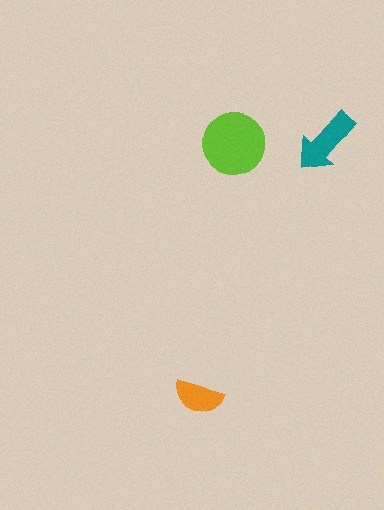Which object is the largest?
The lime circle.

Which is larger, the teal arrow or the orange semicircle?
The teal arrow.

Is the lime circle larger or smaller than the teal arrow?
Larger.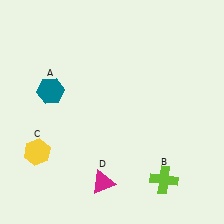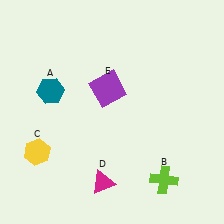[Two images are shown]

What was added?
A purple square (E) was added in Image 2.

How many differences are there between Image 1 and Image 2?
There is 1 difference between the two images.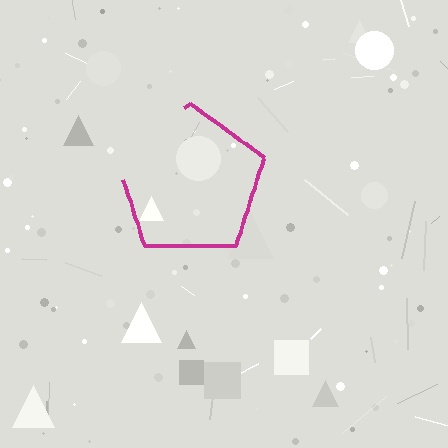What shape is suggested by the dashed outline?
The dashed outline suggests a pentagon.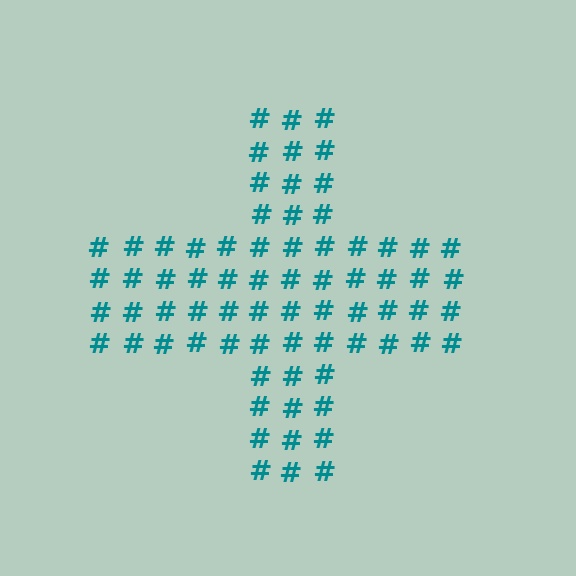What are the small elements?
The small elements are hash symbols.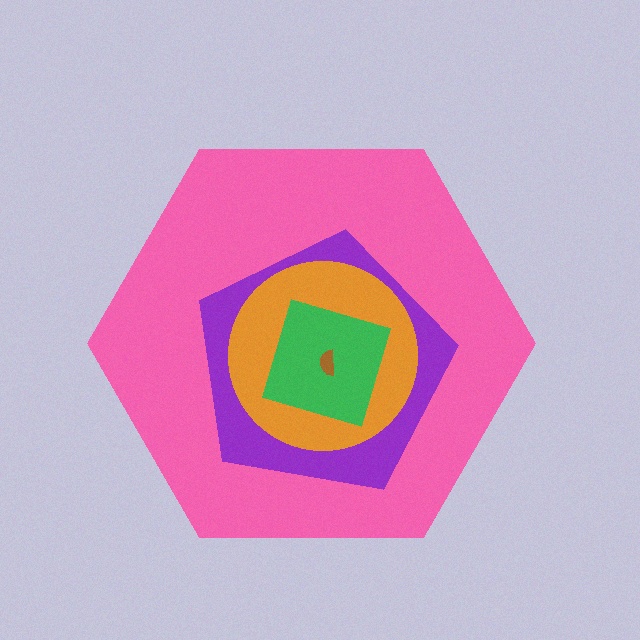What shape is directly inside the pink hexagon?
The purple pentagon.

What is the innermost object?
The brown semicircle.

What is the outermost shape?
The pink hexagon.